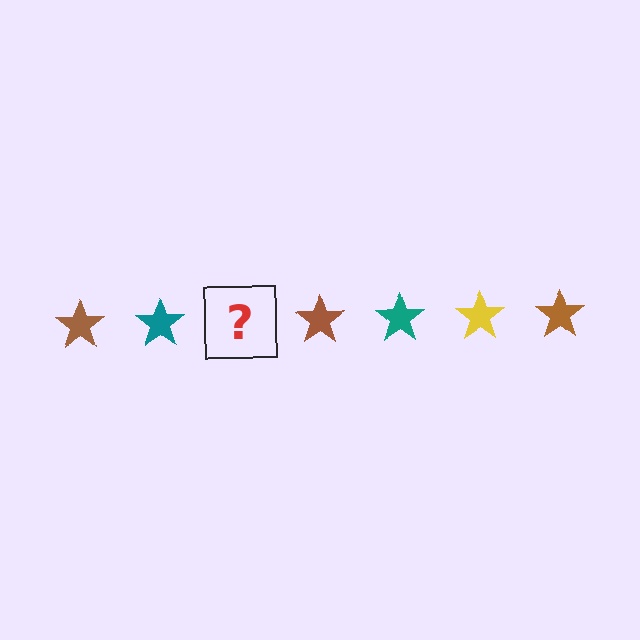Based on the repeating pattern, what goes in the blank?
The blank should be a yellow star.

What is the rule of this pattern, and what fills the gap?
The rule is that the pattern cycles through brown, teal, yellow stars. The gap should be filled with a yellow star.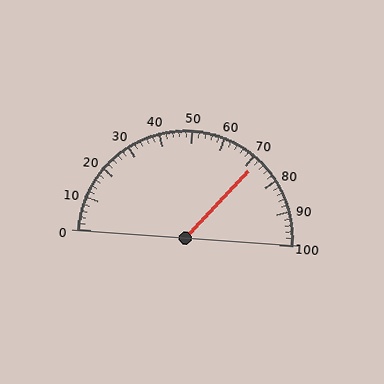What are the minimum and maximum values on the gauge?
The gauge ranges from 0 to 100.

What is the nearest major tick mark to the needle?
The nearest major tick mark is 70.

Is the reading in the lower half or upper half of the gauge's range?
The reading is in the upper half of the range (0 to 100).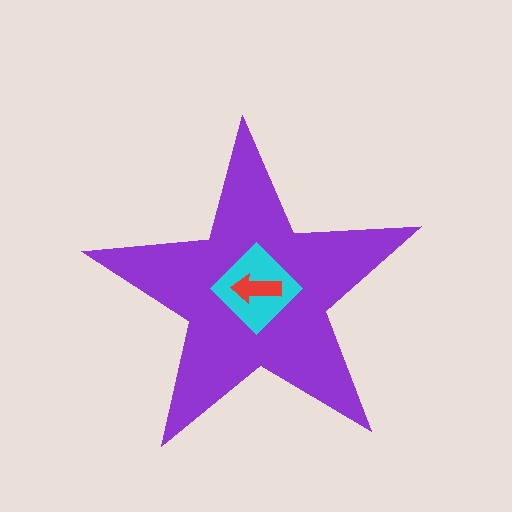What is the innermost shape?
The red arrow.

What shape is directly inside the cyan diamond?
The red arrow.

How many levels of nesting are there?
3.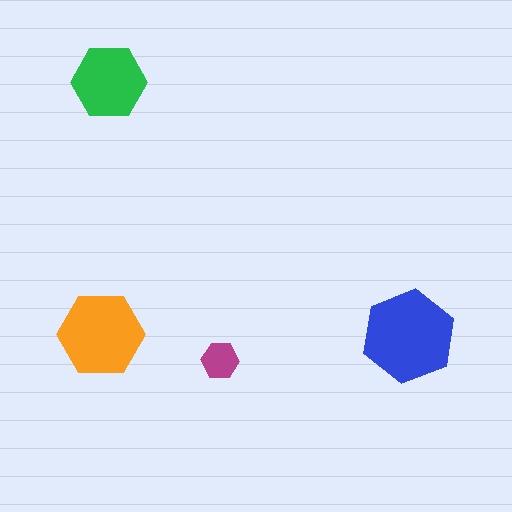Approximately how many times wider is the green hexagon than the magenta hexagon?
About 2 times wider.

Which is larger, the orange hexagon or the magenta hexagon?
The orange one.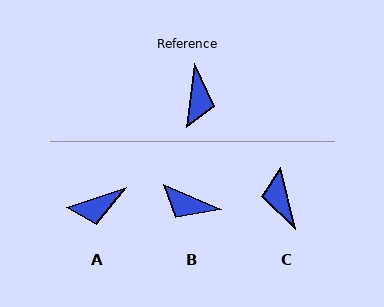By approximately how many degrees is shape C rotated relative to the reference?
Approximately 159 degrees clockwise.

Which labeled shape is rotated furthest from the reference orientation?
C, about 159 degrees away.